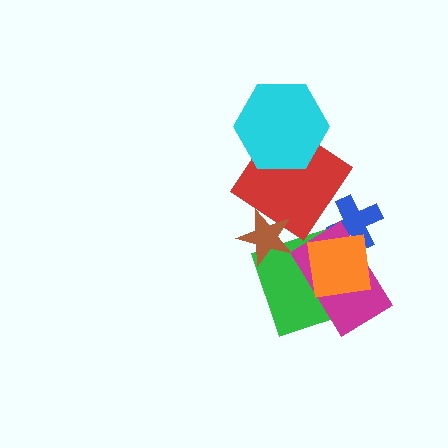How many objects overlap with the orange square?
3 objects overlap with the orange square.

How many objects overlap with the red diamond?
2 objects overlap with the red diamond.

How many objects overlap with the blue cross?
2 objects overlap with the blue cross.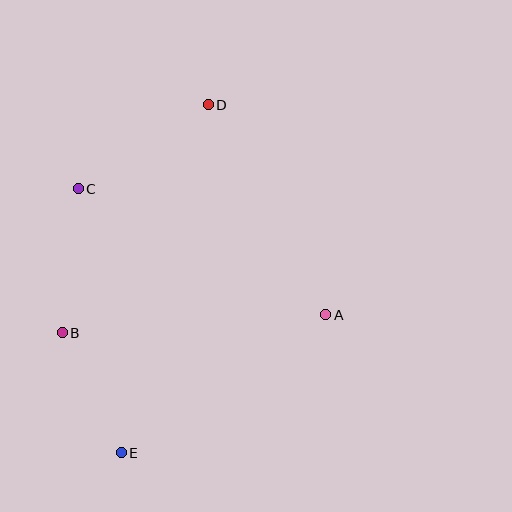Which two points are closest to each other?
Points B and E are closest to each other.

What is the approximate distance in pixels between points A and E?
The distance between A and E is approximately 247 pixels.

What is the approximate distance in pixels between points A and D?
The distance between A and D is approximately 241 pixels.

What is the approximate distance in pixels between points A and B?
The distance between A and B is approximately 264 pixels.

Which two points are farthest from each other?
Points D and E are farthest from each other.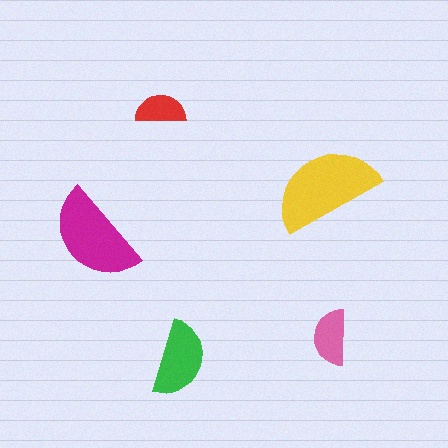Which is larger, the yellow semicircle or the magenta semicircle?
The yellow one.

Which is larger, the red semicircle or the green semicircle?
The green one.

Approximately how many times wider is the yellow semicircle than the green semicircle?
About 1.5 times wider.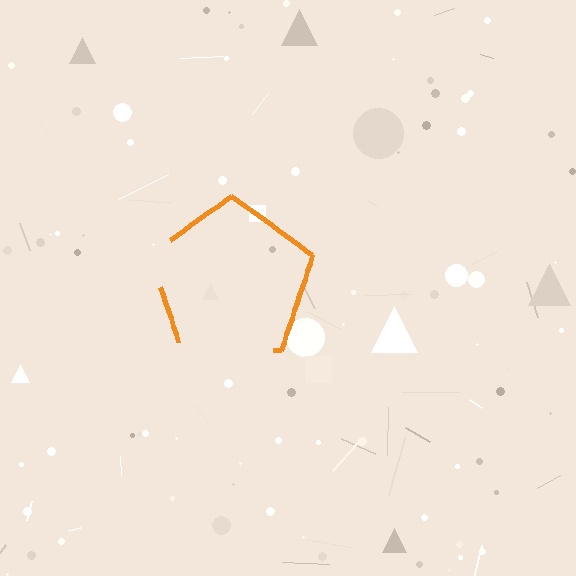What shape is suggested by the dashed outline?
The dashed outline suggests a pentagon.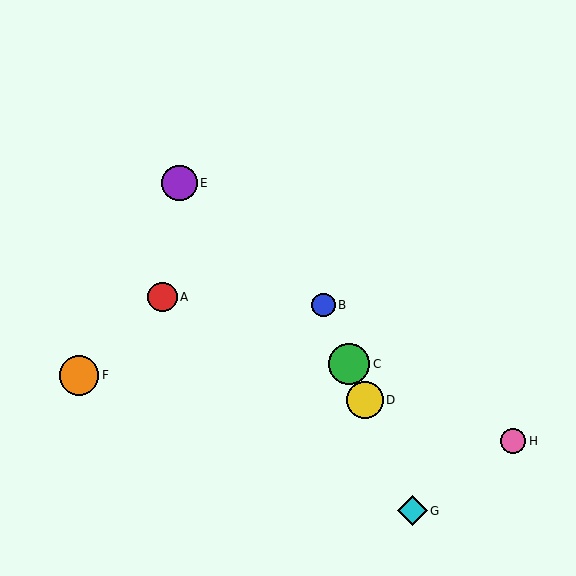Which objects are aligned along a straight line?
Objects B, C, D, G are aligned along a straight line.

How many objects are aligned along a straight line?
4 objects (B, C, D, G) are aligned along a straight line.